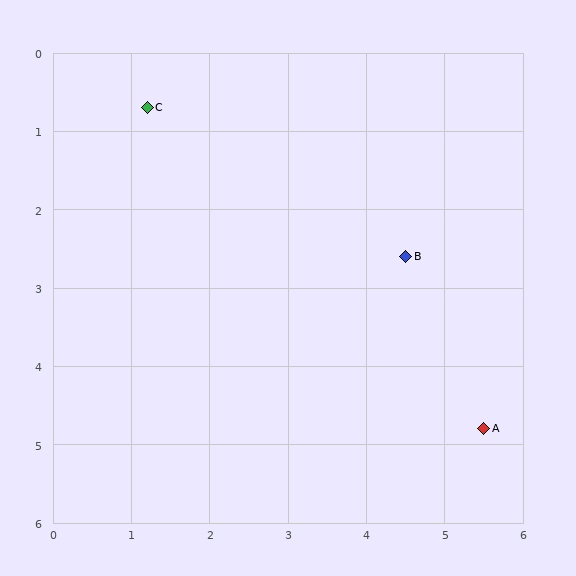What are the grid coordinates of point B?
Point B is at approximately (4.5, 2.6).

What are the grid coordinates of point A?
Point A is at approximately (5.5, 4.8).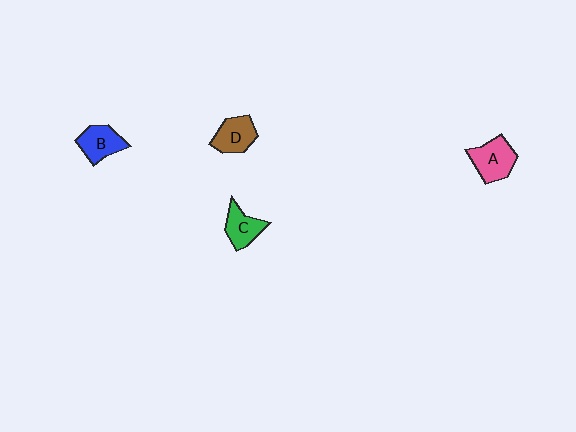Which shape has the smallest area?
Shape C (green).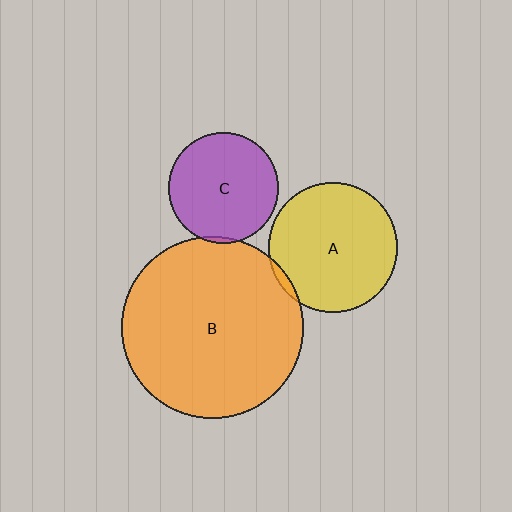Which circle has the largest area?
Circle B (orange).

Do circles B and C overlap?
Yes.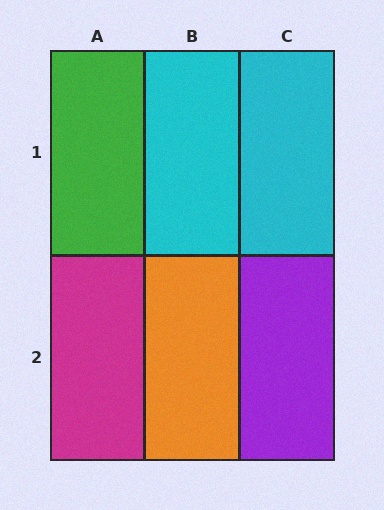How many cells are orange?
1 cell is orange.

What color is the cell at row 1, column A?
Green.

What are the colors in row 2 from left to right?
Magenta, orange, purple.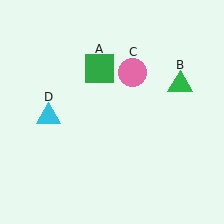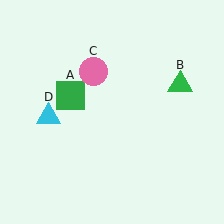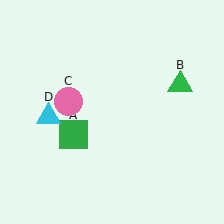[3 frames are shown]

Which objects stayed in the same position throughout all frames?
Green triangle (object B) and cyan triangle (object D) remained stationary.